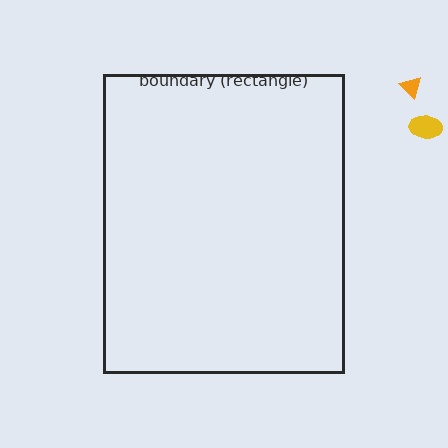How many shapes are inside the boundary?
0 inside, 2 outside.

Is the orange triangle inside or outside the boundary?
Outside.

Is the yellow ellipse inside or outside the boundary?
Outside.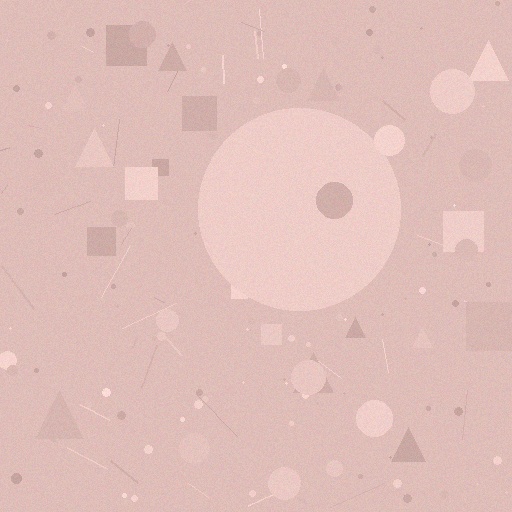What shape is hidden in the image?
A circle is hidden in the image.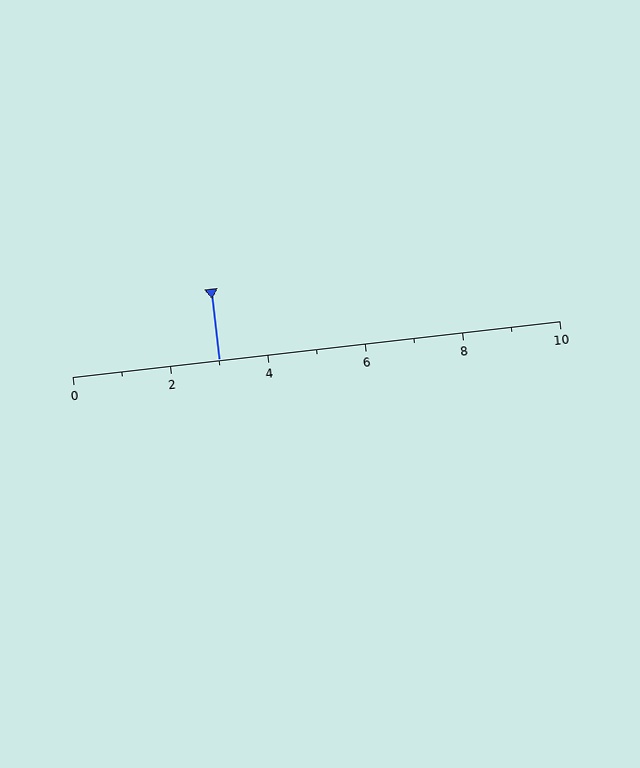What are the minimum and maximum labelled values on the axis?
The axis runs from 0 to 10.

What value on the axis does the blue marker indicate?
The marker indicates approximately 3.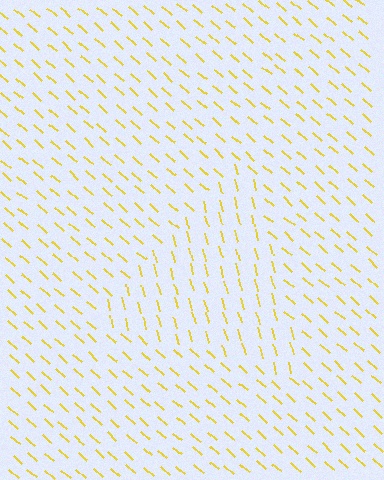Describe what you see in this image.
The image is filled with small yellow line segments. A triangle region in the image has lines oriented differently from the surrounding lines, creating a visible texture boundary.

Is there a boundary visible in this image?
Yes, there is a texture boundary formed by a change in line orientation.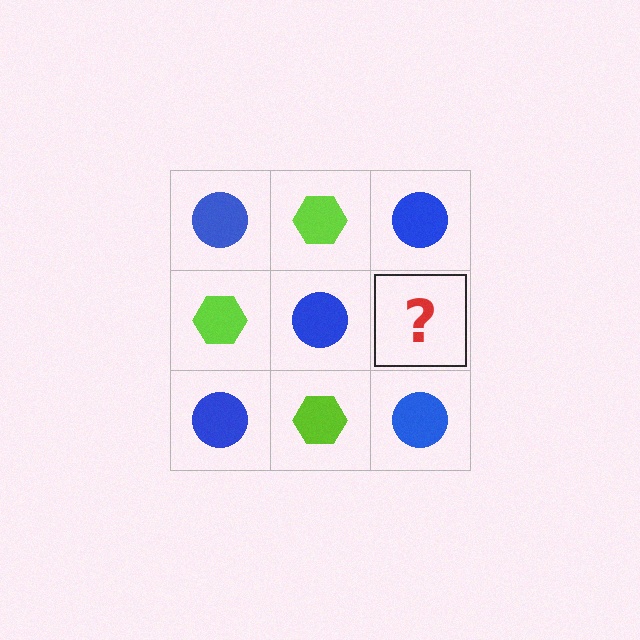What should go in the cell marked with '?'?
The missing cell should contain a lime hexagon.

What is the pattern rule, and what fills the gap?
The rule is that it alternates blue circle and lime hexagon in a checkerboard pattern. The gap should be filled with a lime hexagon.